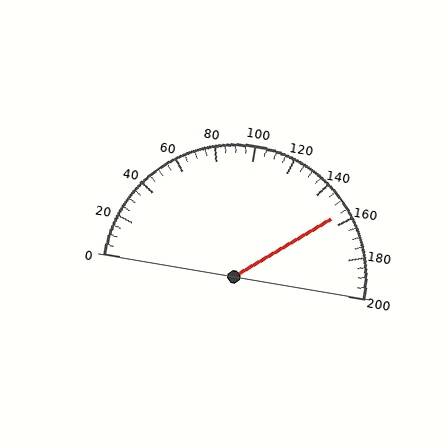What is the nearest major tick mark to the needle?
The nearest major tick mark is 160.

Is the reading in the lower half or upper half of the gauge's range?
The reading is in the upper half of the range (0 to 200).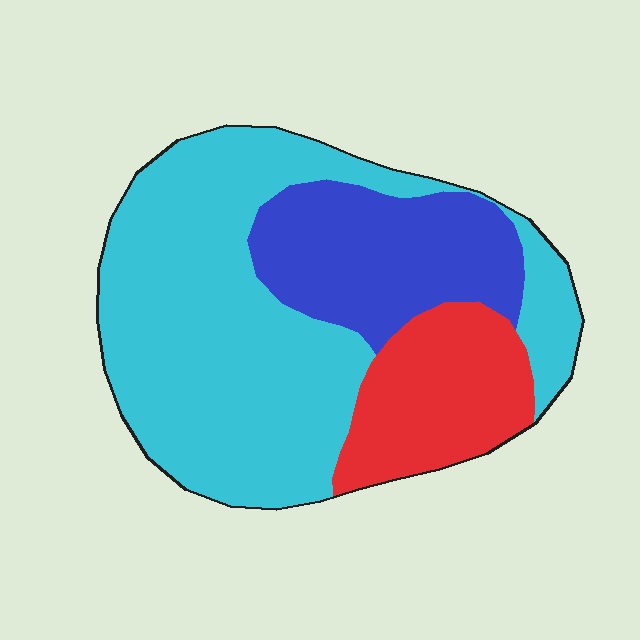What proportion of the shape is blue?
Blue covers 23% of the shape.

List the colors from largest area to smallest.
From largest to smallest: cyan, blue, red.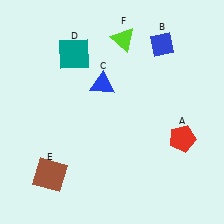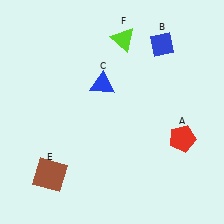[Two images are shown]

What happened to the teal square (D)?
The teal square (D) was removed in Image 2. It was in the top-left area of Image 1.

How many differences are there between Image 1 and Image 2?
There is 1 difference between the two images.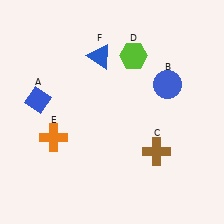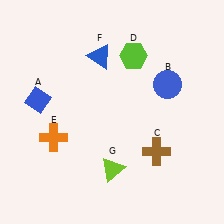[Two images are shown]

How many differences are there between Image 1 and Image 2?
There is 1 difference between the two images.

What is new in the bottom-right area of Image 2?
A lime triangle (G) was added in the bottom-right area of Image 2.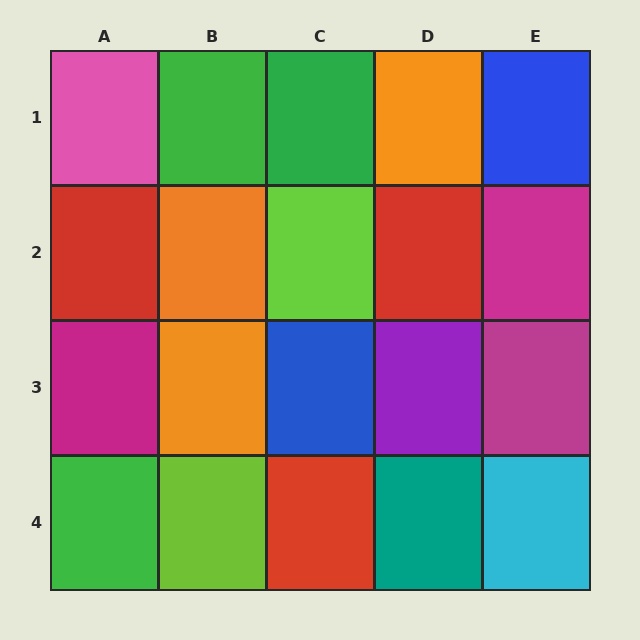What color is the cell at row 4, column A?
Green.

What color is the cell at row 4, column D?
Teal.